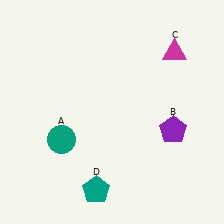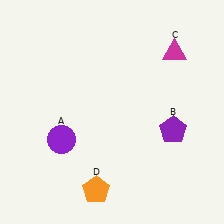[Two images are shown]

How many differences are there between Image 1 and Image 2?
There are 2 differences between the two images.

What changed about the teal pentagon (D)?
In Image 1, D is teal. In Image 2, it changed to orange.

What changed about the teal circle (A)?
In Image 1, A is teal. In Image 2, it changed to purple.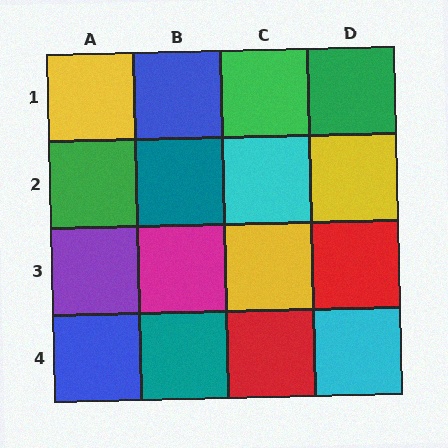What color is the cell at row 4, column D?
Cyan.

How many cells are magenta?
1 cell is magenta.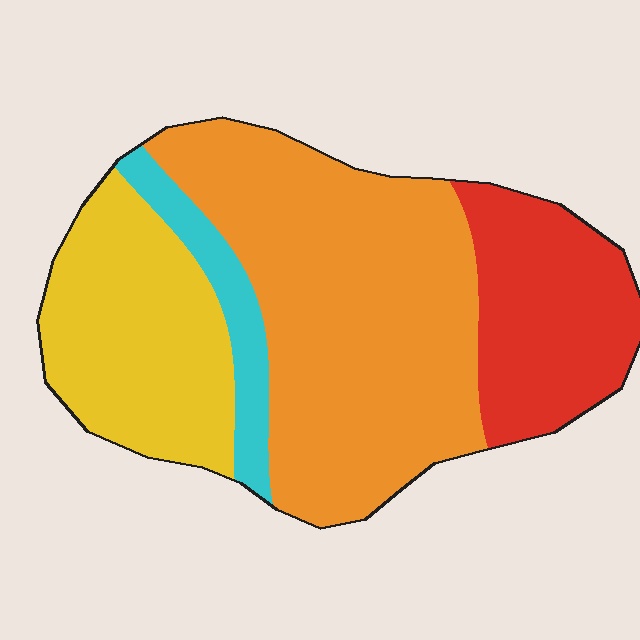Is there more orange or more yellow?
Orange.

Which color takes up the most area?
Orange, at roughly 50%.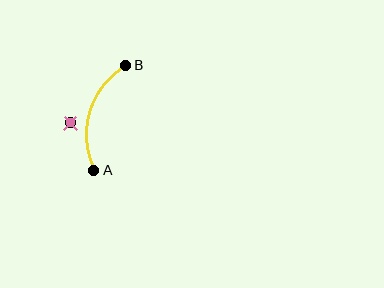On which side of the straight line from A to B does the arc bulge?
The arc bulges to the left of the straight line connecting A and B.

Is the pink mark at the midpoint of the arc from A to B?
No — the pink mark does not lie on the arc at all. It sits slightly outside the curve.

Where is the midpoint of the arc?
The arc midpoint is the point on the curve farthest from the straight line joining A and B. It sits to the left of that line.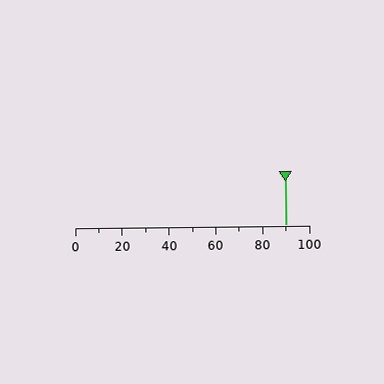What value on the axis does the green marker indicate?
The marker indicates approximately 90.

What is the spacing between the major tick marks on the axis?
The major ticks are spaced 20 apart.